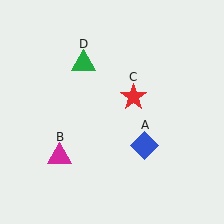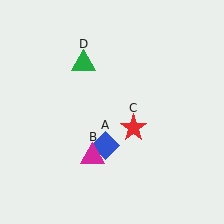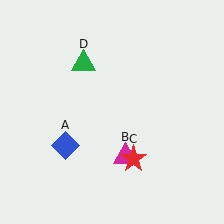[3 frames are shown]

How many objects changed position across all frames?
3 objects changed position: blue diamond (object A), magenta triangle (object B), red star (object C).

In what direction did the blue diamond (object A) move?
The blue diamond (object A) moved left.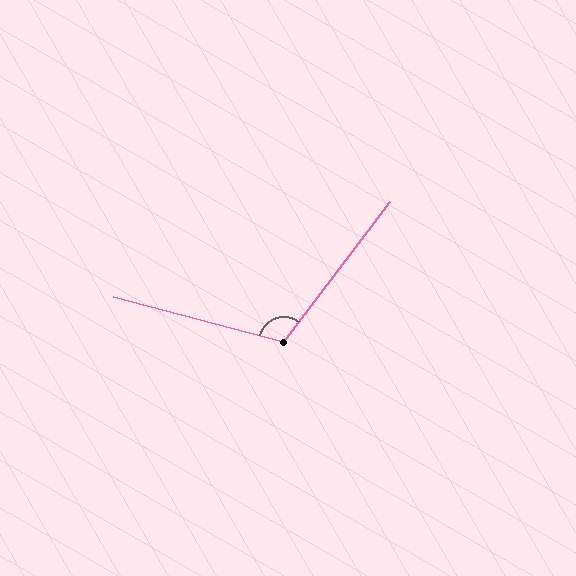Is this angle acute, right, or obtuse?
It is obtuse.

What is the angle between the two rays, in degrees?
Approximately 112 degrees.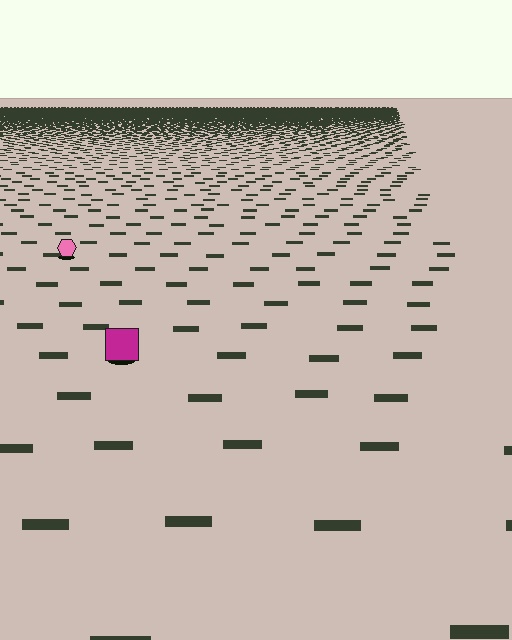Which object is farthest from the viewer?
The pink hexagon is farthest from the viewer. It appears smaller and the ground texture around it is denser.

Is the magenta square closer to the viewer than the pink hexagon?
Yes. The magenta square is closer — you can tell from the texture gradient: the ground texture is coarser near it.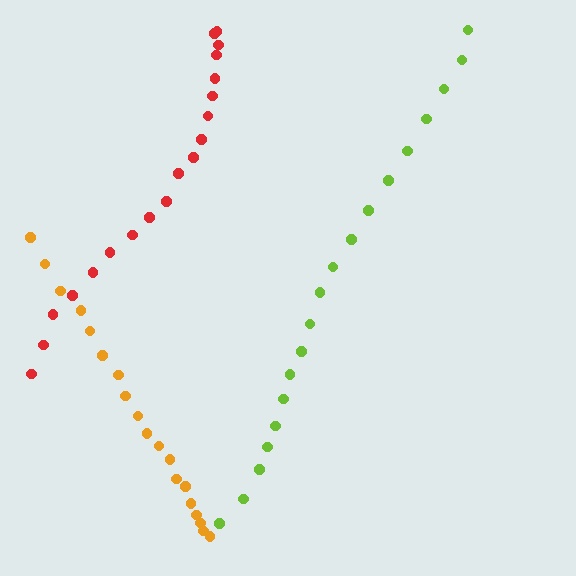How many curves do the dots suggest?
There are 3 distinct paths.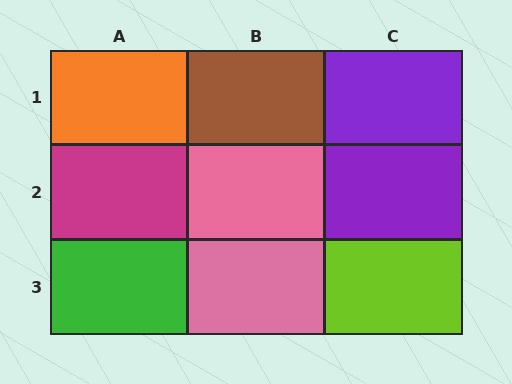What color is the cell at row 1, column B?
Brown.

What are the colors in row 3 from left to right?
Green, pink, lime.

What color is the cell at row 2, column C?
Purple.